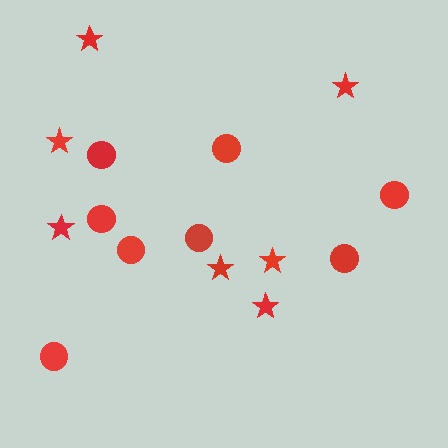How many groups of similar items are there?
There are 2 groups: one group of stars (7) and one group of circles (8).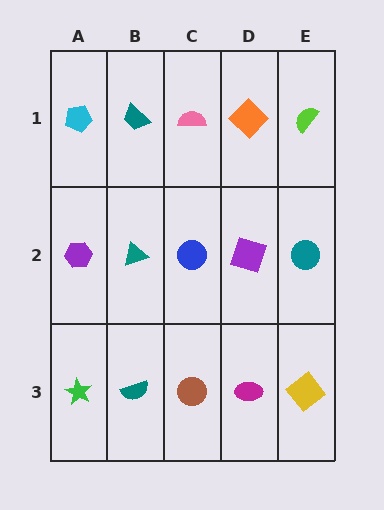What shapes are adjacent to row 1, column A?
A purple hexagon (row 2, column A), a teal trapezoid (row 1, column B).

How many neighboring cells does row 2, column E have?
3.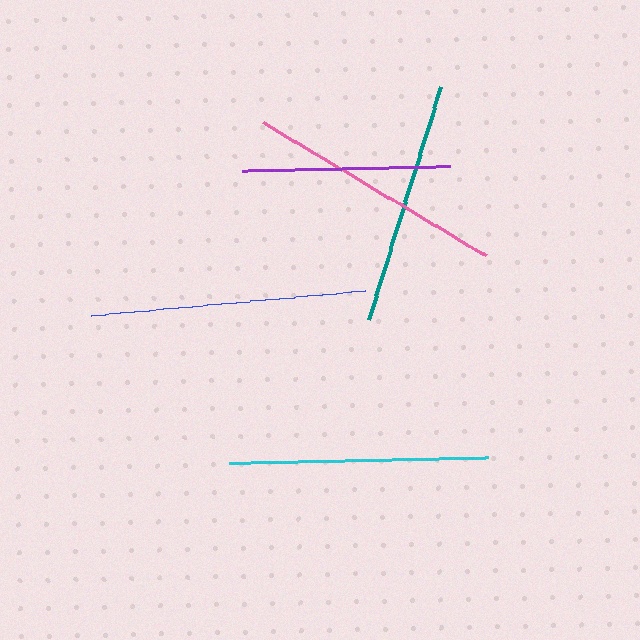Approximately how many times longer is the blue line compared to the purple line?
The blue line is approximately 1.3 times the length of the purple line.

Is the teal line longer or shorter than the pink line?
The pink line is longer than the teal line.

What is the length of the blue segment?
The blue segment is approximately 276 pixels long.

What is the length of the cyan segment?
The cyan segment is approximately 259 pixels long.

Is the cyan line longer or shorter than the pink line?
The pink line is longer than the cyan line.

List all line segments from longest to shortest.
From longest to shortest: blue, pink, cyan, teal, purple.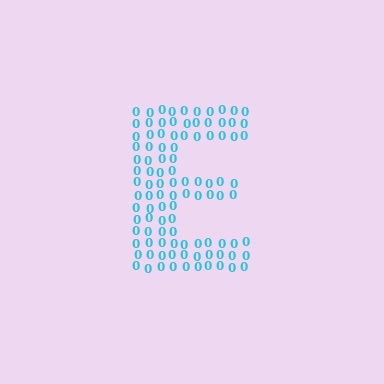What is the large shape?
The large shape is the letter E.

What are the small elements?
The small elements are digit 0's.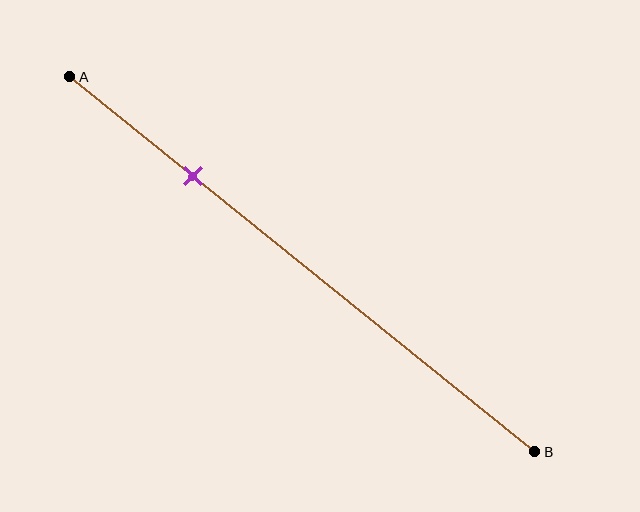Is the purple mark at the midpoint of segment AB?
No, the mark is at about 25% from A, not at the 50% midpoint.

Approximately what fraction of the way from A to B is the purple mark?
The purple mark is approximately 25% of the way from A to B.